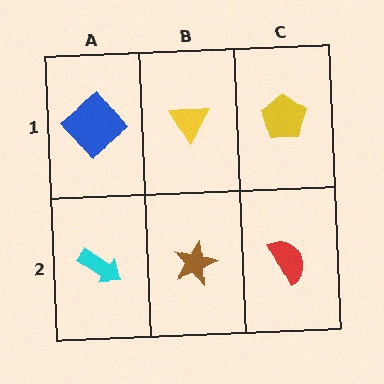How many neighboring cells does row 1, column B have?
3.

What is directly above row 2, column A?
A blue diamond.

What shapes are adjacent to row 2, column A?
A blue diamond (row 1, column A), a brown star (row 2, column B).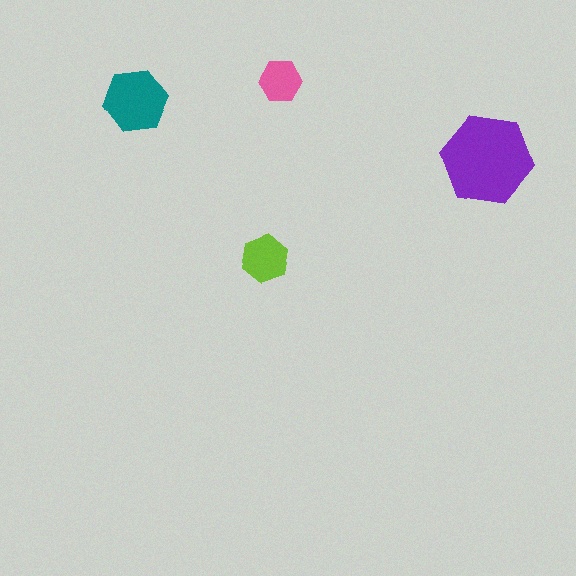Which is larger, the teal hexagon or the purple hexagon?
The purple one.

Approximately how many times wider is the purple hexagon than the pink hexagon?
About 2 times wider.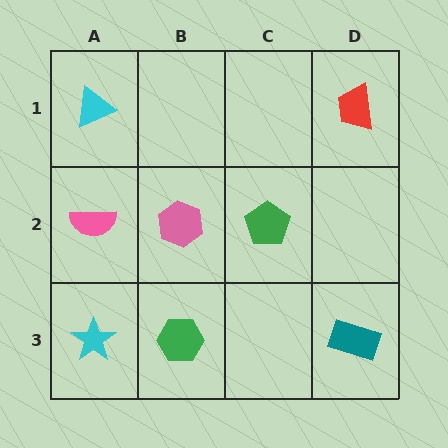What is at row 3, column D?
A teal rectangle.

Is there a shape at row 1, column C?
No, that cell is empty.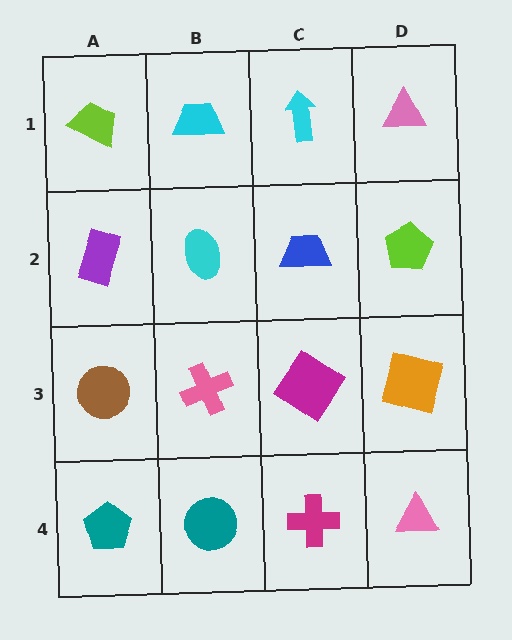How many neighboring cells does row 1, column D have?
2.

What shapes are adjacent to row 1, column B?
A cyan ellipse (row 2, column B), a lime trapezoid (row 1, column A), a cyan arrow (row 1, column C).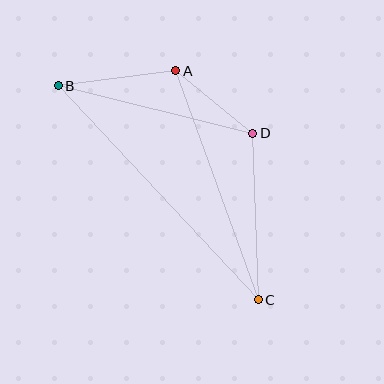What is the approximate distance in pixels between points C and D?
The distance between C and D is approximately 166 pixels.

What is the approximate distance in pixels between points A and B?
The distance between A and B is approximately 119 pixels.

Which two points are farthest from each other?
Points B and C are farthest from each other.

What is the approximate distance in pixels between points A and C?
The distance between A and C is approximately 243 pixels.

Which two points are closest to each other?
Points A and D are closest to each other.